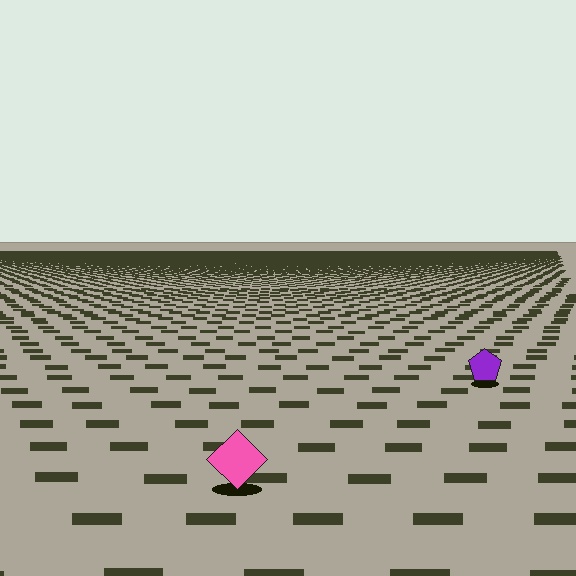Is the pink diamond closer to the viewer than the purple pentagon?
Yes. The pink diamond is closer — you can tell from the texture gradient: the ground texture is coarser near it.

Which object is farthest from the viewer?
The purple pentagon is farthest from the viewer. It appears smaller and the ground texture around it is denser.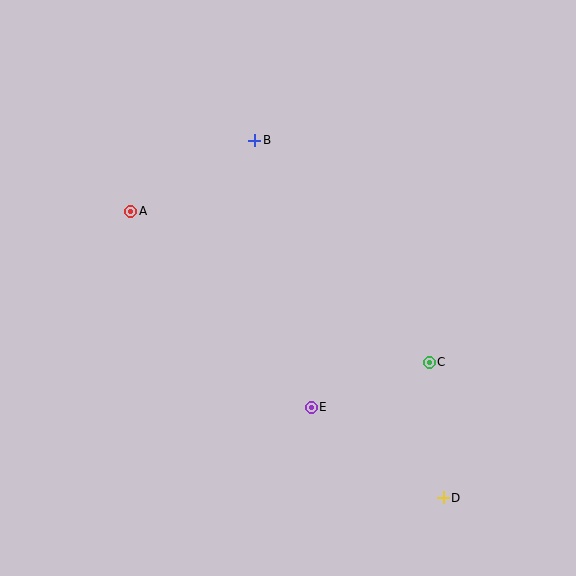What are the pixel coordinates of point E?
Point E is at (311, 407).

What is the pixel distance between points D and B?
The distance between D and B is 404 pixels.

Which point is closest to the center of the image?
Point E at (311, 407) is closest to the center.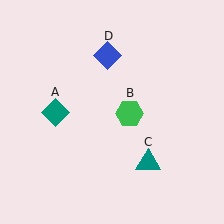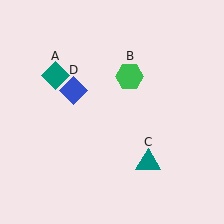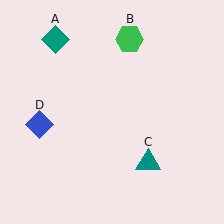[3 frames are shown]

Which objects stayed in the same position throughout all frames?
Teal triangle (object C) remained stationary.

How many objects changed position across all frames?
3 objects changed position: teal diamond (object A), green hexagon (object B), blue diamond (object D).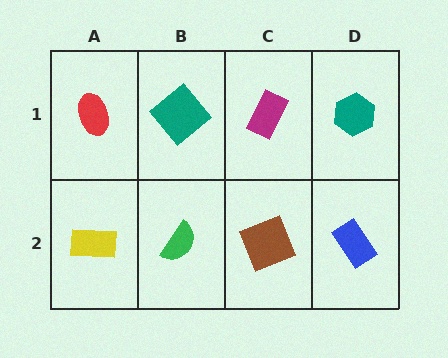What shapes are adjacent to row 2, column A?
A red ellipse (row 1, column A), a green semicircle (row 2, column B).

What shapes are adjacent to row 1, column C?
A brown square (row 2, column C), a teal diamond (row 1, column B), a teal hexagon (row 1, column D).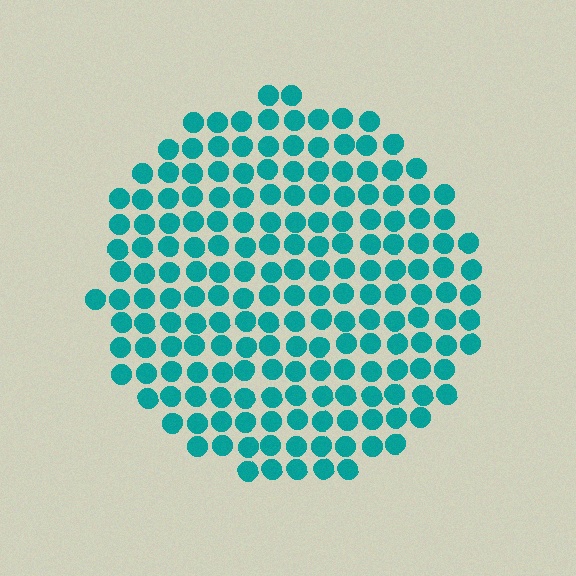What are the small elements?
The small elements are circles.